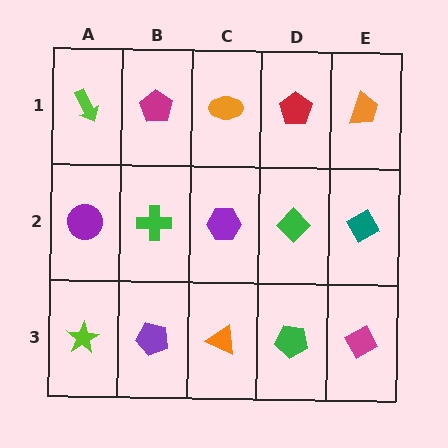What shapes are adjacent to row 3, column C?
A purple hexagon (row 2, column C), a purple pentagon (row 3, column B), a green pentagon (row 3, column D).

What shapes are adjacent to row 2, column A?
A lime arrow (row 1, column A), a lime star (row 3, column A), a green cross (row 2, column B).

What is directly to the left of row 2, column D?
A purple hexagon.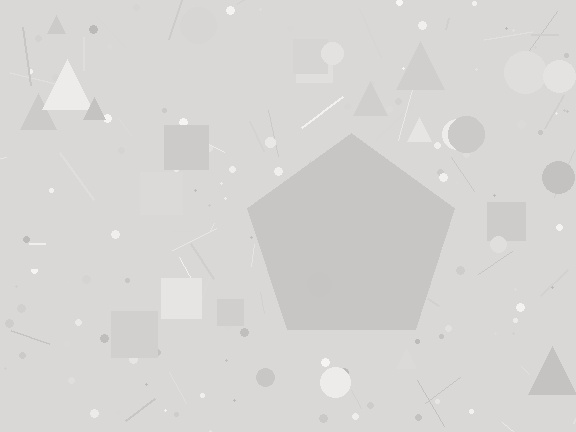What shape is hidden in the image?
A pentagon is hidden in the image.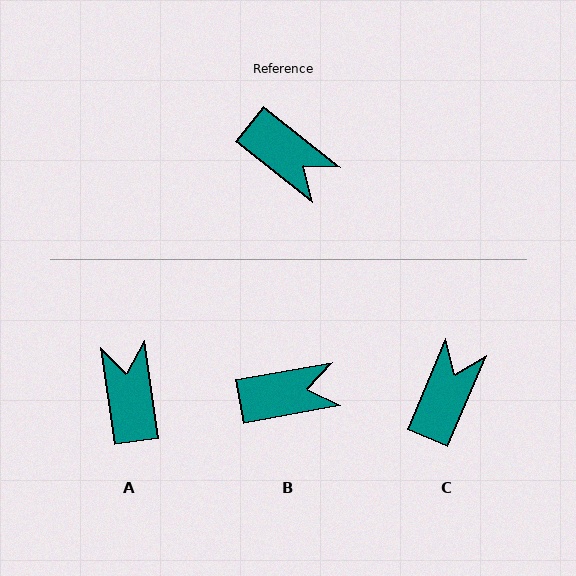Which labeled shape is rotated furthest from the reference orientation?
A, about 137 degrees away.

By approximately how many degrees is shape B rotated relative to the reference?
Approximately 48 degrees counter-clockwise.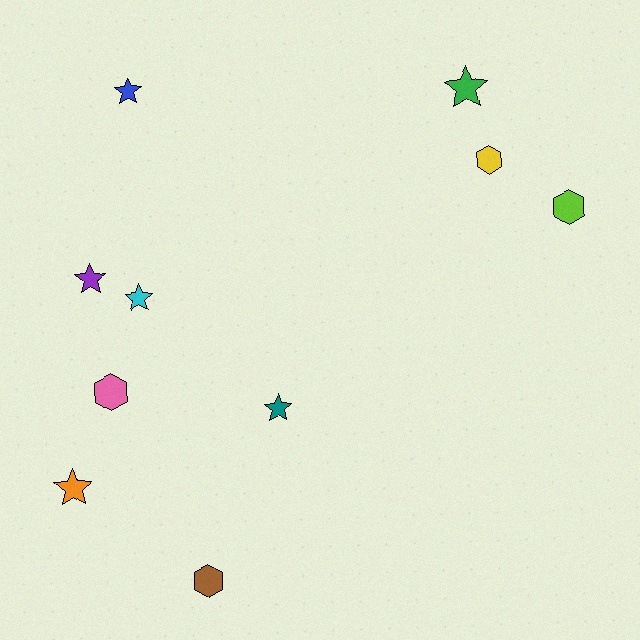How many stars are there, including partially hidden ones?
There are 6 stars.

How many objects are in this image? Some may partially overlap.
There are 10 objects.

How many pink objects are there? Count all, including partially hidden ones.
There is 1 pink object.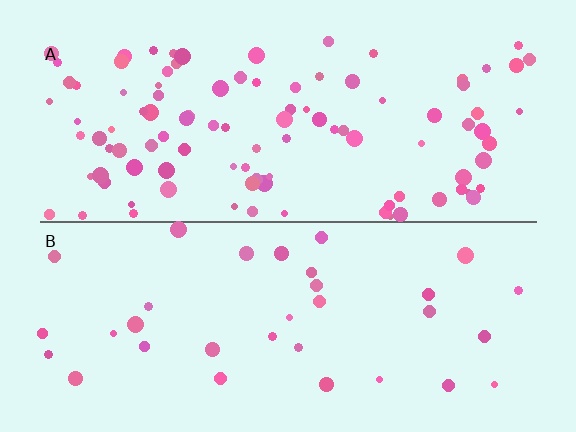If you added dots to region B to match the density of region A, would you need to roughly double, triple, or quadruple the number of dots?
Approximately triple.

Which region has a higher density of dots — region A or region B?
A (the top).